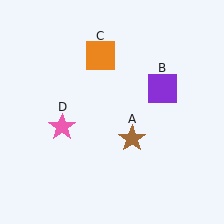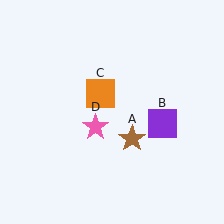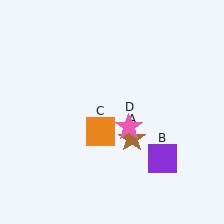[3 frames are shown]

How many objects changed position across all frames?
3 objects changed position: purple square (object B), orange square (object C), pink star (object D).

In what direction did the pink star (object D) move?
The pink star (object D) moved right.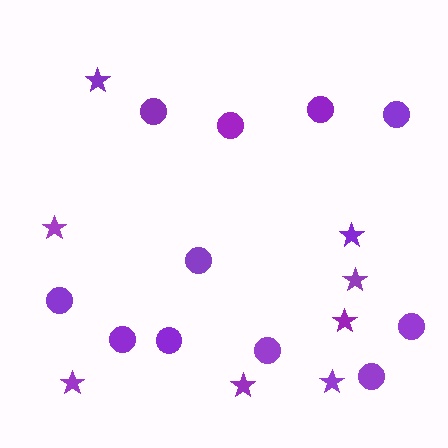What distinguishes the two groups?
There are 2 groups: one group of stars (8) and one group of circles (11).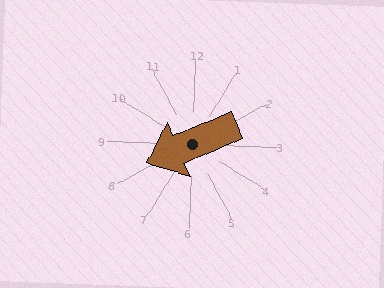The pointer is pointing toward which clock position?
Roughly 8 o'clock.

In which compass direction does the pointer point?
Southwest.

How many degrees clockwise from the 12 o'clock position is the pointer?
Approximately 245 degrees.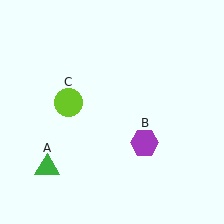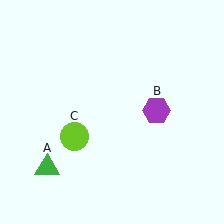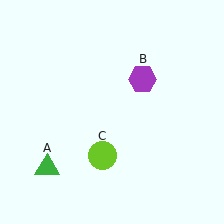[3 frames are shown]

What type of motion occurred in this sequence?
The purple hexagon (object B), lime circle (object C) rotated counterclockwise around the center of the scene.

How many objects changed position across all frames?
2 objects changed position: purple hexagon (object B), lime circle (object C).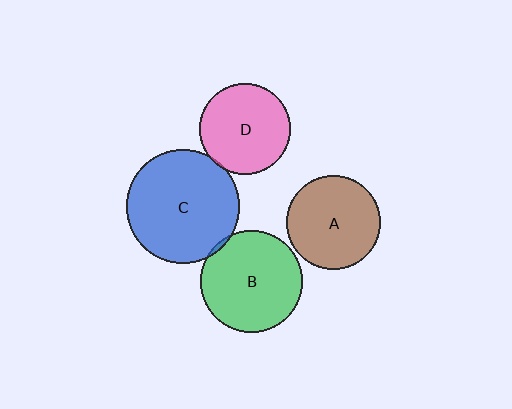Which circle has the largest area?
Circle C (blue).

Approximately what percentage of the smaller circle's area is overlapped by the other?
Approximately 5%.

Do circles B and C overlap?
Yes.